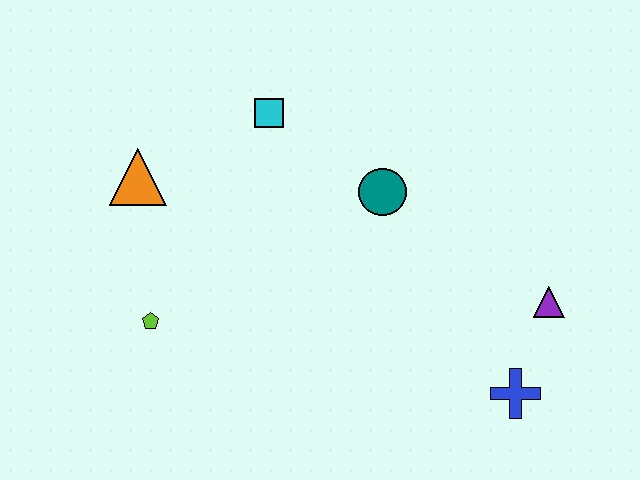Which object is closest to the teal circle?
The cyan square is closest to the teal circle.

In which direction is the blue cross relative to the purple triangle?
The blue cross is below the purple triangle.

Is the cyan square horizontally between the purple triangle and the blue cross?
No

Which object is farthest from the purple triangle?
The orange triangle is farthest from the purple triangle.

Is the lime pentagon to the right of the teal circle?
No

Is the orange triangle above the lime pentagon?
Yes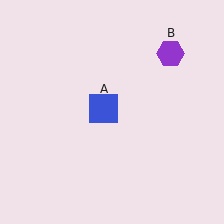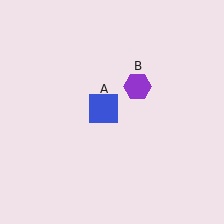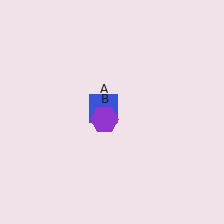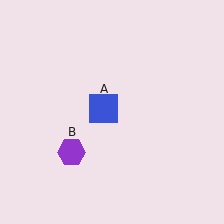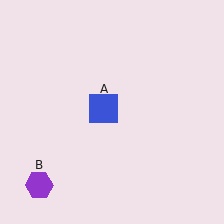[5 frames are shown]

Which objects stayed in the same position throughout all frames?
Blue square (object A) remained stationary.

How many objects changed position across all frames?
1 object changed position: purple hexagon (object B).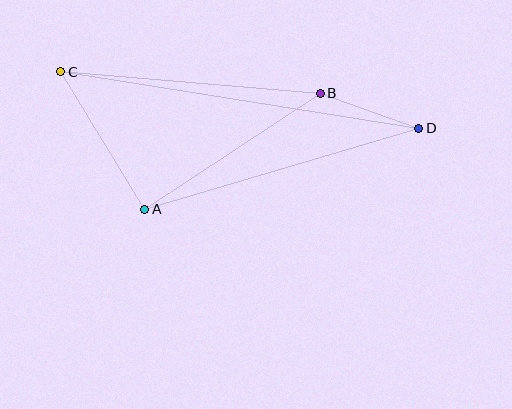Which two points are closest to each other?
Points B and D are closest to each other.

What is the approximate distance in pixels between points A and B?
The distance between A and B is approximately 210 pixels.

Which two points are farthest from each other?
Points C and D are farthest from each other.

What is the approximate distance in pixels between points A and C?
The distance between A and C is approximately 161 pixels.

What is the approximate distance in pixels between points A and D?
The distance between A and D is approximately 286 pixels.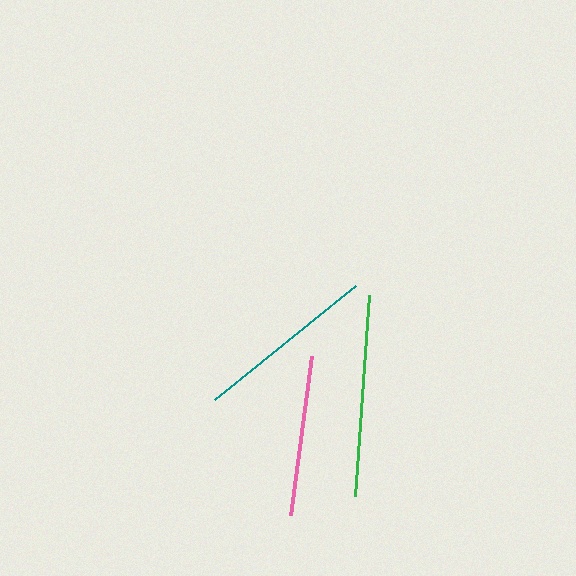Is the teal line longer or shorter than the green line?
The green line is longer than the teal line.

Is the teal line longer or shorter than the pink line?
The teal line is longer than the pink line.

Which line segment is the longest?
The green line is the longest at approximately 201 pixels.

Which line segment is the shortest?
The pink line is the shortest at approximately 160 pixels.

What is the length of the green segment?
The green segment is approximately 201 pixels long.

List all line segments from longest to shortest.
From longest to shortest: green, teal, pink.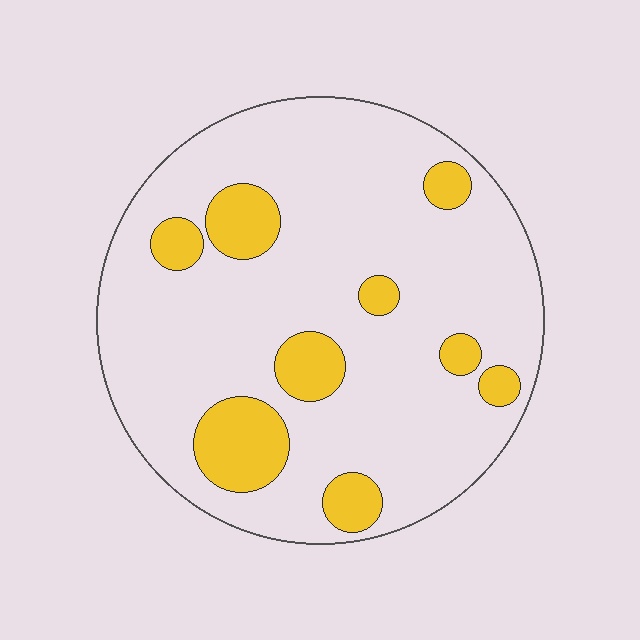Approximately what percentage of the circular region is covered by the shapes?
Approximately 15%.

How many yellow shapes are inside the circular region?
9.